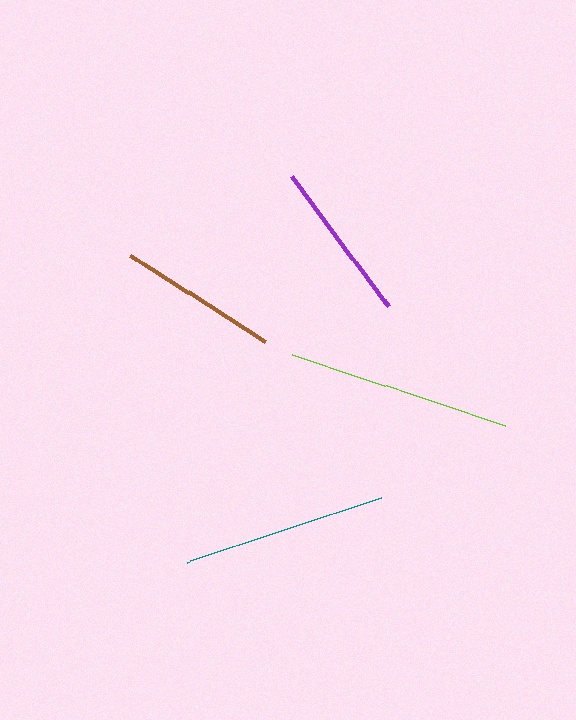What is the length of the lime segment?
The lime segment is approximately 225 pixels long.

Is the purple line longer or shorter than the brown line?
The purple line is longer than the brown line.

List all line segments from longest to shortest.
From longest to shortest: lime, teal, purple, brown.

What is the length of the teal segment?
The teal segment is approximately 204 pixels long.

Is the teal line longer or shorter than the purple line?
The teal line is longer than the purple line.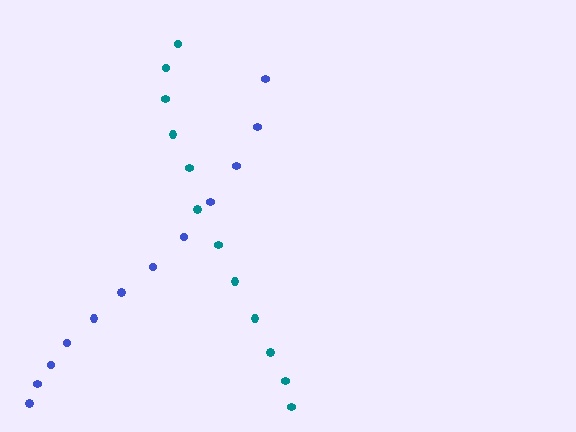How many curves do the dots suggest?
There are 2 distinct paths.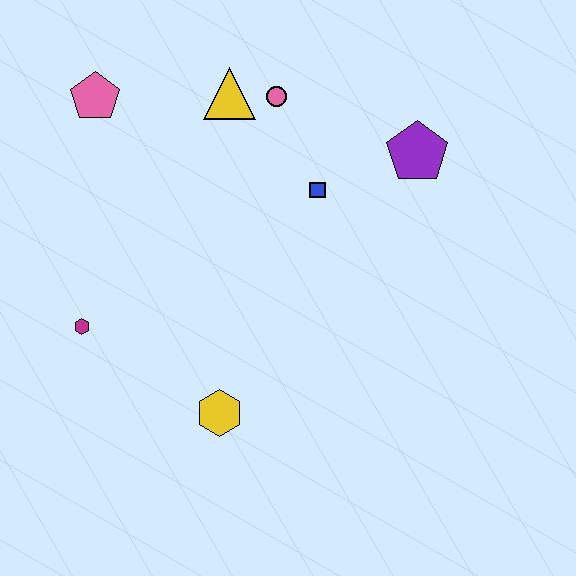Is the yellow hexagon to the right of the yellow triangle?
No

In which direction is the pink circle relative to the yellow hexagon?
The pink circle is above the yellow hexagon.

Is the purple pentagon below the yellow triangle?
Yes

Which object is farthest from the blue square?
The magenta hexagon is farthest from the blue square.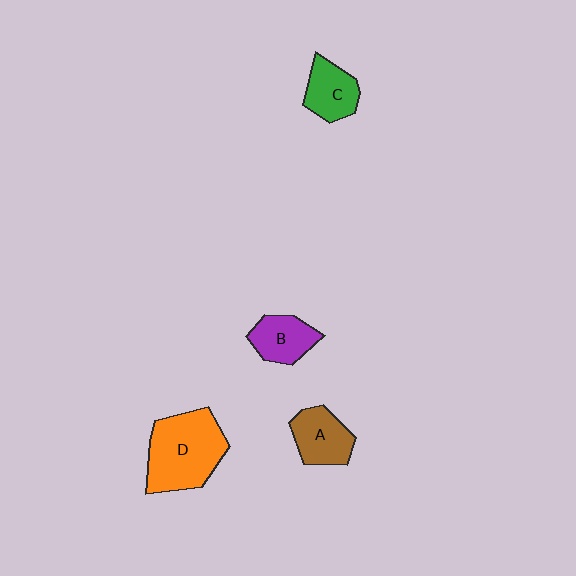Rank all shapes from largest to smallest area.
From largest to smallest: D (orange), A (brown), C (green), B (purple).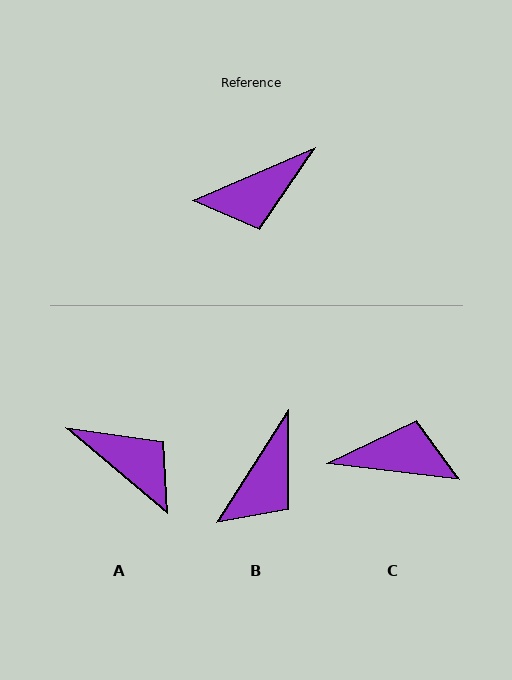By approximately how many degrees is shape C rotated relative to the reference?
Approximately 150 degrees counter-clockwise.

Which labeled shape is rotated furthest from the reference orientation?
C, about 150 degrees away.